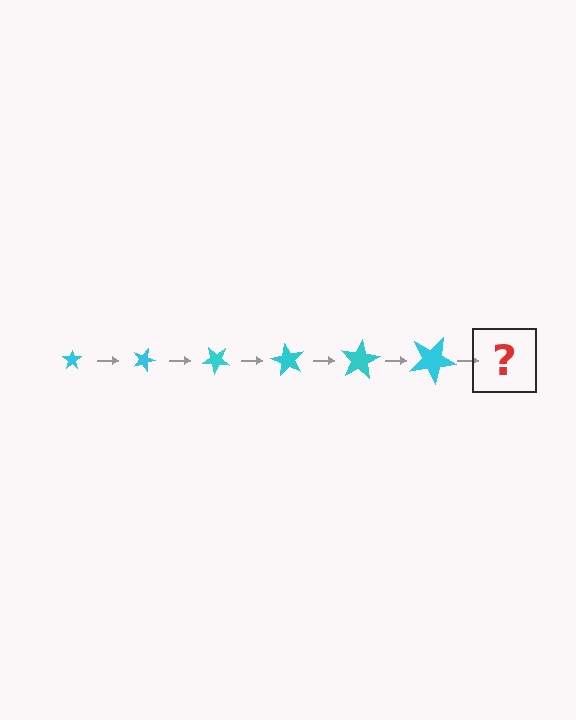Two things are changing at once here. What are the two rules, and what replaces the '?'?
The two rules are that the star grows larger each step and it rotates 20 degrees each step. The '?' should be a star, larger than the previous one and rotated 120 degrees from the start.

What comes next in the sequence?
The next element should be a star, larger than the previous one and rotated 120 degrees from the start.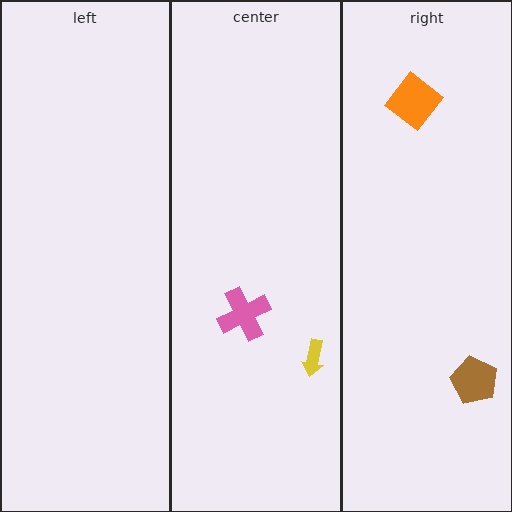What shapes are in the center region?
The pink cross, the yellow arrow.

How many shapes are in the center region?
2.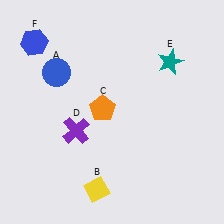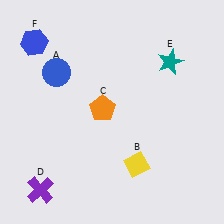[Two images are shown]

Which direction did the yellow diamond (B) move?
The yellow diamond (B) moved right.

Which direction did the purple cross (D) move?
The purple cross (D) moved down.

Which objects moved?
The objects that moved are: the yellow diamond (B), the purple cross (D).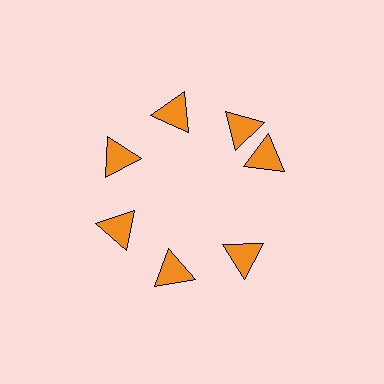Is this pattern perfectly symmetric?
No. The 7 orange triangles are arranged in a ring, but one element near the 3 o'clock position is rotated out of alignment along the ring, breaking the 7-fold rotational symmetry.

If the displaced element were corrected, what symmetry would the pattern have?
It would have 7-fold rotational symmetry — the pattern would map onto itself every 51 degrees.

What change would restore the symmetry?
The symmetry would be restored by rotating it back into even spacing with its neighbors so that all 7 triangles sit at equal angles and equal distance from the center.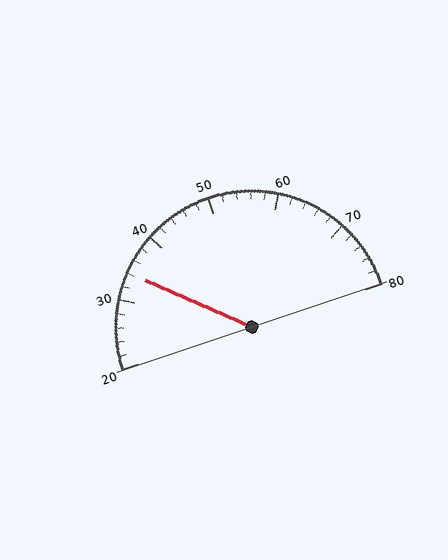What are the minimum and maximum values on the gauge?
The gauge ranges from 20 to 80.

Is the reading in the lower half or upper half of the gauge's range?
The reading is in the lower half of the range (20 to 80).